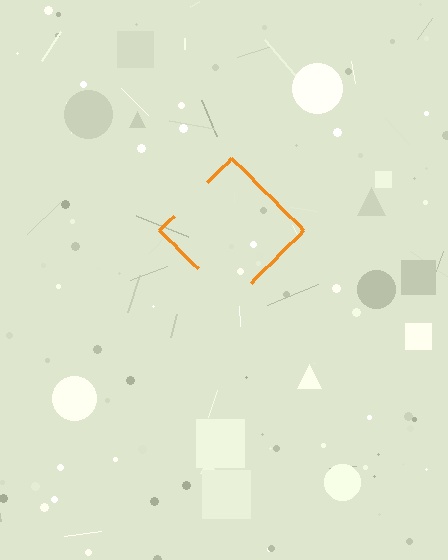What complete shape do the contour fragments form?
The contour fragments form a diamond.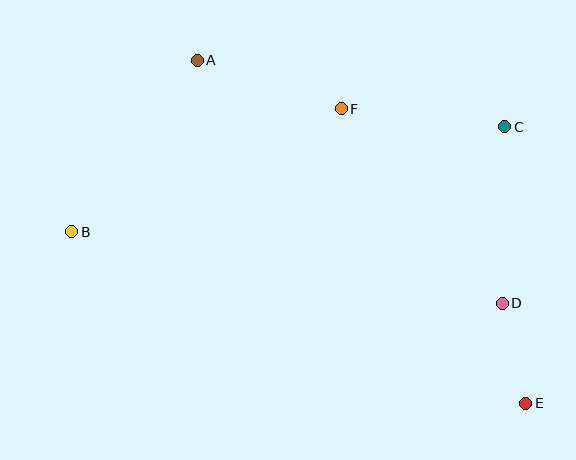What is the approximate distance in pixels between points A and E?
The distance between A and E is approximately 475 pixels.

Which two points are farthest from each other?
Points B and E are farthest from each other.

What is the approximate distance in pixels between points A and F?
The distance between A and F is approximately 152 pixels.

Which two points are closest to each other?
Points D and E are closest to each other.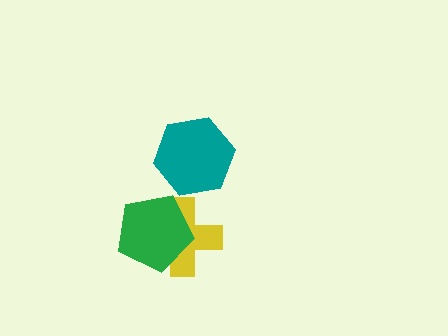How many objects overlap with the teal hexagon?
0 objects overlap with the teal hexagon.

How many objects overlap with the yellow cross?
1 object overlaps with the yellow cross.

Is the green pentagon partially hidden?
No, no other shape covers it.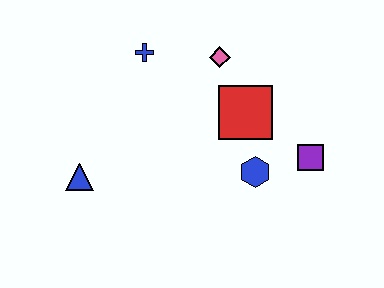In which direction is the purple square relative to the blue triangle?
The purple square is to the right of the blue triangle.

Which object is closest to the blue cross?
The pink diamond is closest to the blue cross.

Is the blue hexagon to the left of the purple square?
Yes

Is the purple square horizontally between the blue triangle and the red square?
No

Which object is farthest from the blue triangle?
The purple square is farthest from the blue triangle.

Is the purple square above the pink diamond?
No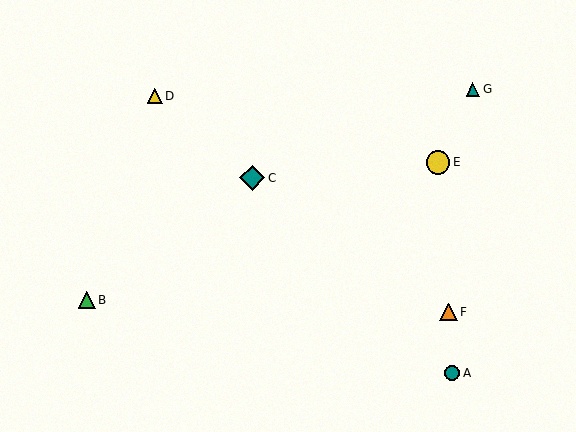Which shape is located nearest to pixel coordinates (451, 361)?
The teal circle (labeled A) at (452, 373) is nearest to that location.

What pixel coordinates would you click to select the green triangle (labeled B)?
Click at (87, 300) to select the green triangle B.